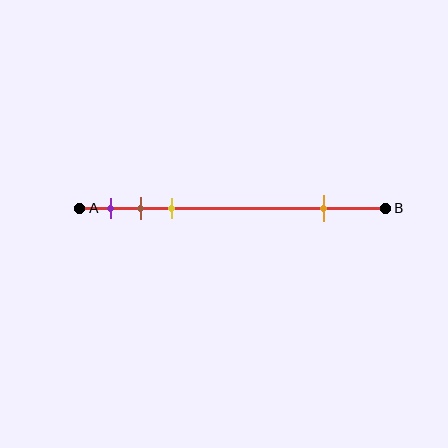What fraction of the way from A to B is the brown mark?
The brown mark is approximately 20% (0.2) of the way from A to B.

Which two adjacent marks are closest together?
The brown and yellow marks are the closest adjacent pair.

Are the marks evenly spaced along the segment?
No, the marks are not evenly spaced.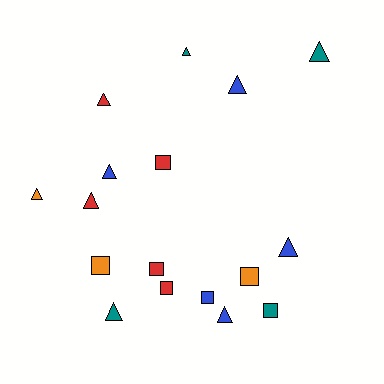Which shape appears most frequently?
Triangle, with 10 objects.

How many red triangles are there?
There are 2 red triangles.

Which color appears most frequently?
Red, with 5 objects.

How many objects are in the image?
There are 17 objects.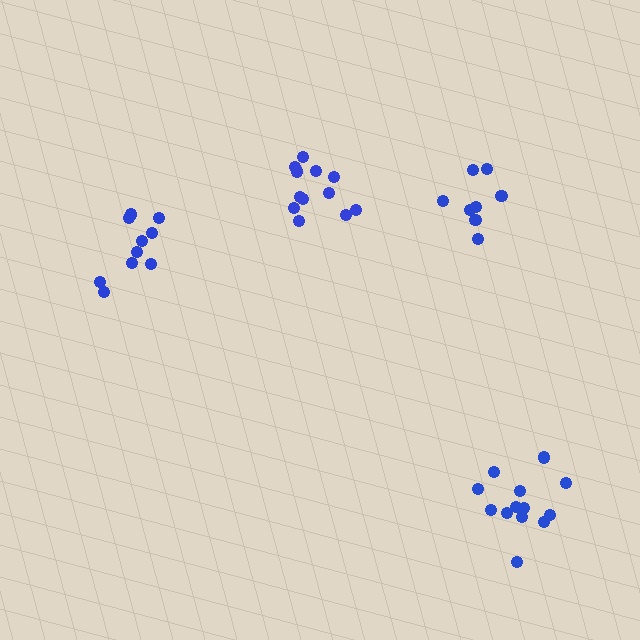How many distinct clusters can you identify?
There are 4 distinct clusters.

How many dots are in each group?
Group 1: 8 dots, Group 2: 12 dots, Group 3: 13 dots, Group 4: 10 dots (43 total).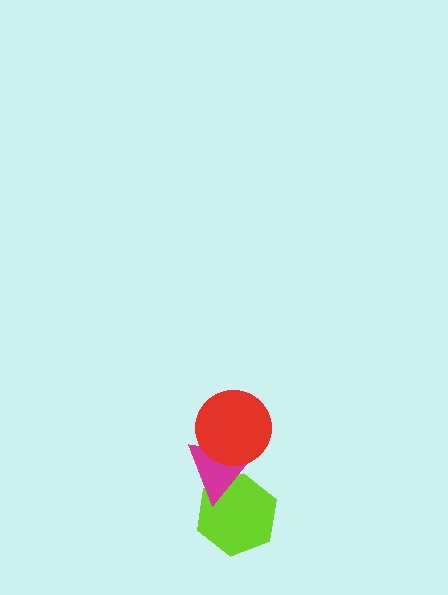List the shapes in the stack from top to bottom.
From top to bottom: the red circle, the magenta triangle, the lime hexagon.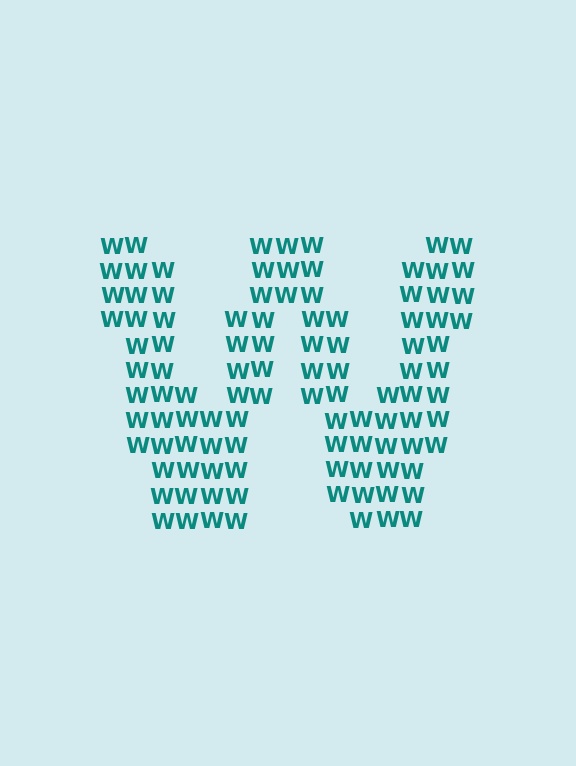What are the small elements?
The small elements are letter W's.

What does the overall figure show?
The overall figure shows the letter W.